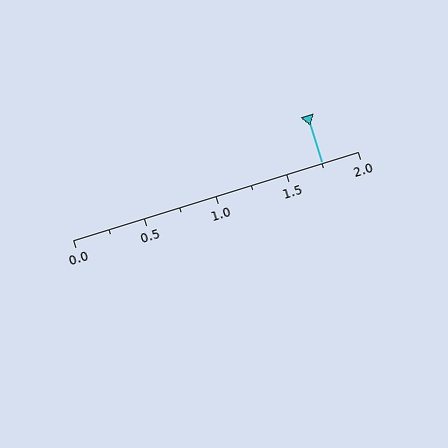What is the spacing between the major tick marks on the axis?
The major ticks are spaced 0.5 apart.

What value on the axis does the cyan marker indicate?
The marker indicates approximately 1.75.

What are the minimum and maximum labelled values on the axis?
The axis runs from 0.0 to 2.0.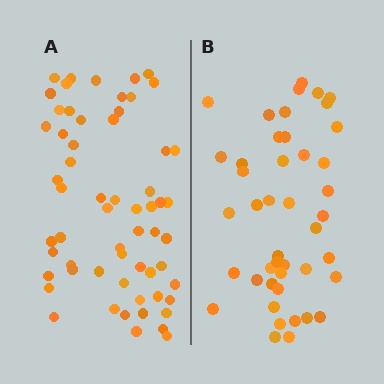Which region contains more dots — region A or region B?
Region A (the left region) has more dots.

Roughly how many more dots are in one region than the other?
Region A has approximately 15 more dots than region B.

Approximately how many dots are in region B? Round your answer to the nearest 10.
About 40 dots. (The exact count is 44, which rounds to 40.)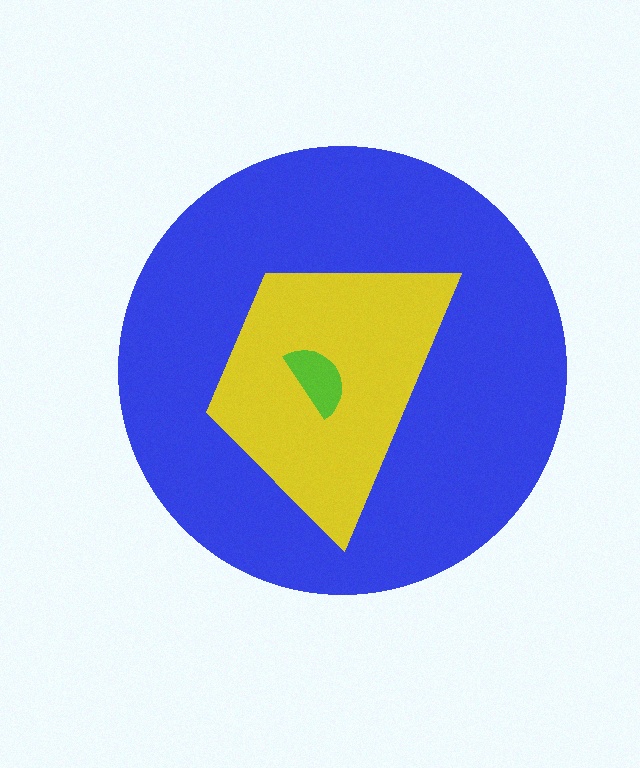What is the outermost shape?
The blue circle.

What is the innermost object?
The lime semicircle.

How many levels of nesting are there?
3.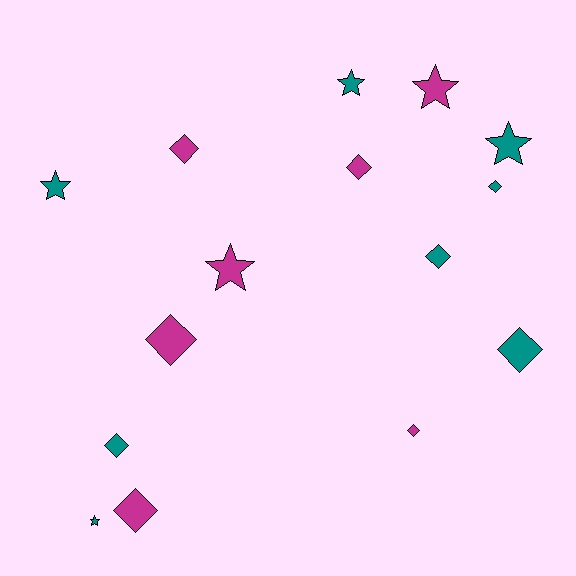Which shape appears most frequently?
Diamond, with 9 objects.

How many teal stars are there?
There are 4 teal stars.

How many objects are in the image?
There are 15 objects.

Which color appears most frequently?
Teal, with 8 objects.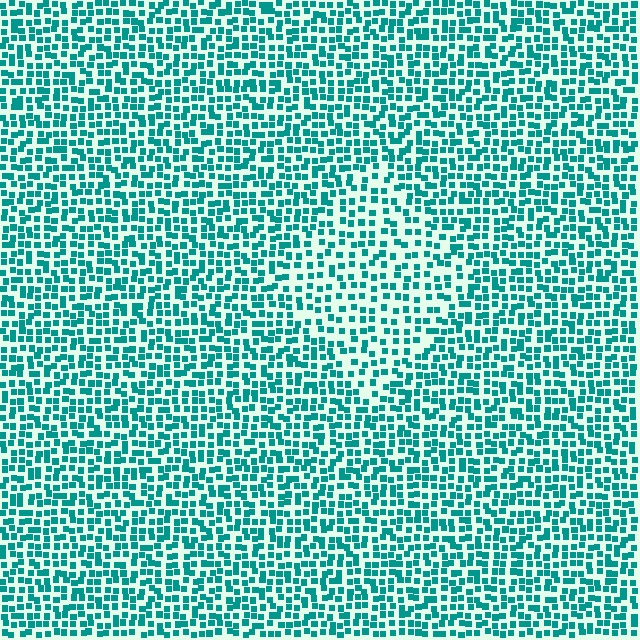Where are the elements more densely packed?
The elements are more densely packed outside the diamond boundary.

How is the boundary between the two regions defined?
The boundary is defined by a change in element density (approximately 1.6x ratio). All elements are the same color, size, and shape.